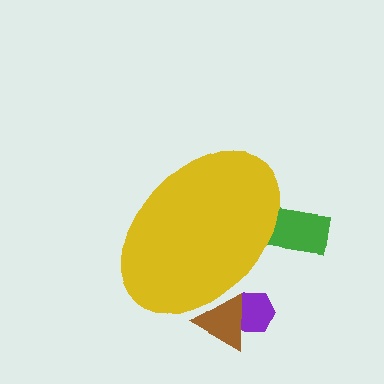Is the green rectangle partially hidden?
Yes, the green rectangle is partially hidden behind the yellow ellipse.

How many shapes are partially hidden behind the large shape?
3 shapes are partially hidden.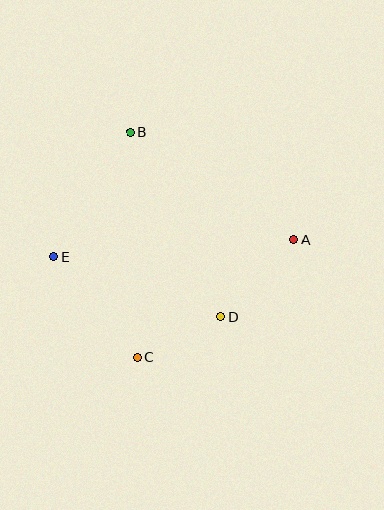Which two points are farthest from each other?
Points A and E are farthest from each other.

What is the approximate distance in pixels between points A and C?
The distance between A and C is approximately 196 pixels.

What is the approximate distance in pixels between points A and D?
The distance between A and D is approximately 106 pixels.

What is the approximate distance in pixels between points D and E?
The distance between D and E is approximately 177 pixels.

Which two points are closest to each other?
Points C and D are closest to each other.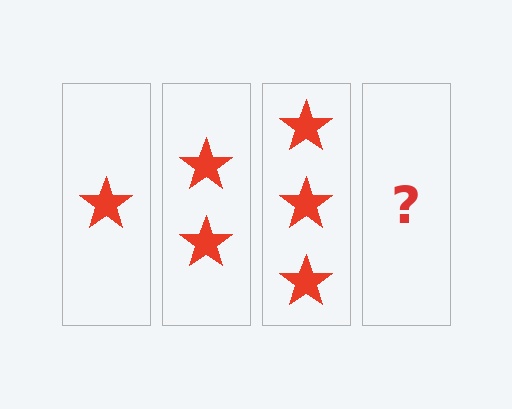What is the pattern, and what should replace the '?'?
The pattern is that each step adds one more star. The '?' should be 4 stars.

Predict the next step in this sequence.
The next step is 4 stars.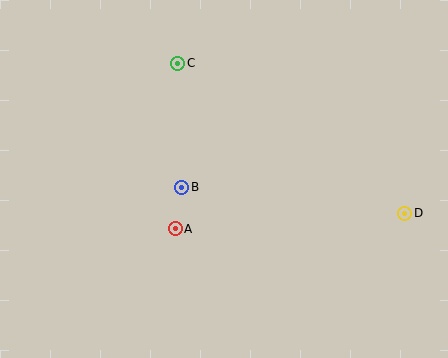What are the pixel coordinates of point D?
Point D is at (405, 213).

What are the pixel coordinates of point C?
Point C is at (178, 63).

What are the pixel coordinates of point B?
Point B is at (182, 187).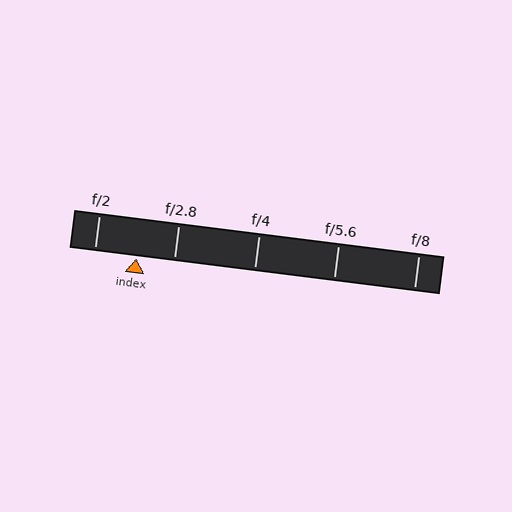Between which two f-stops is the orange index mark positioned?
The index mark is between f/2 and f/2.8.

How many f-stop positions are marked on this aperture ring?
There are 5 f-stop positions marked.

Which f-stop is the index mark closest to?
The index mark is closest to f/2.8.